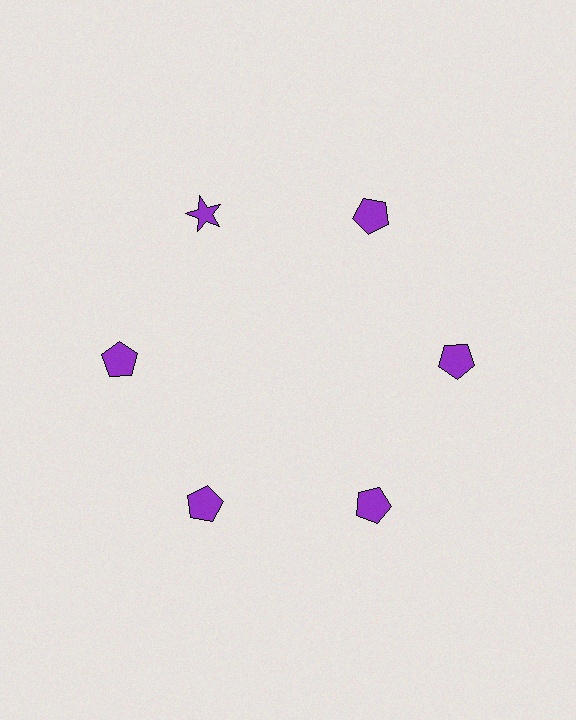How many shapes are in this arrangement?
There are 6 shapes arranged in a ring pattern.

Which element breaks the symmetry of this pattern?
The purple star at roughly the 11 o'clock position breaks the symmetry. All other shapes are purple pentagons.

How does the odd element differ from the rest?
It has a different shape: star instead of pentagon.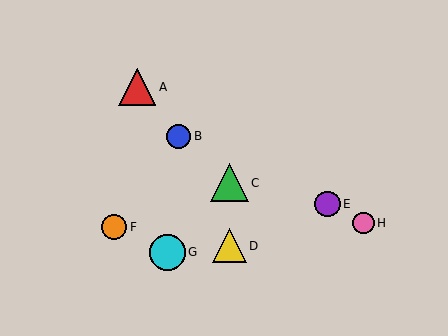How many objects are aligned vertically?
2 objects (C, D) are aligned vertically.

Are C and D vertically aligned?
Yes, both are at x≈229.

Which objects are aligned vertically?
Objects C, D are aligned vertically.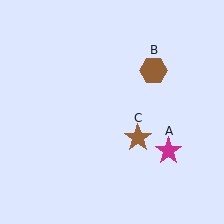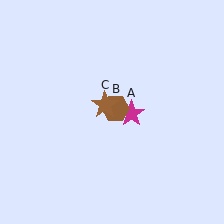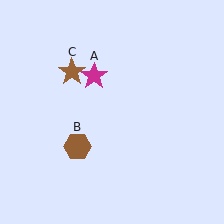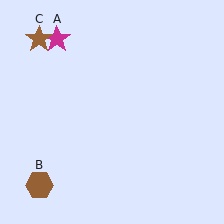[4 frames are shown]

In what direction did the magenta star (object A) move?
The magenta star (object A) moved up and to the left.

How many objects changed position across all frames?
3 objects changed position: magenta star (object A), brown hexagon (object B), brown star (object C).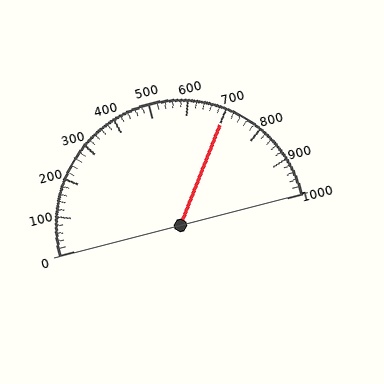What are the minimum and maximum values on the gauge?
The gauge ranges from 0 to 1000.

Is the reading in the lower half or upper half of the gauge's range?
The reading is in the upper half of the range (0 to 1000).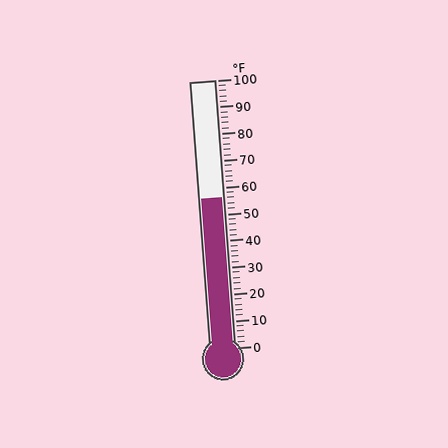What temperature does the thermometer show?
The thermometer shows approximately 56°F.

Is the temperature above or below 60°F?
The temperature is below 60°F.